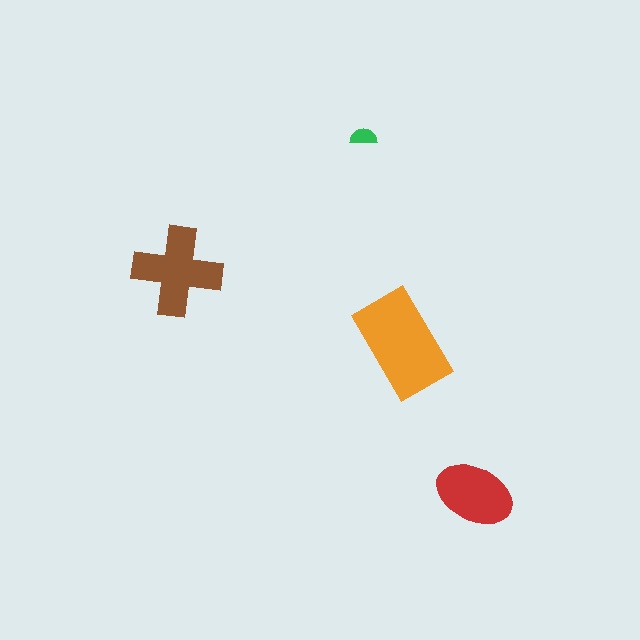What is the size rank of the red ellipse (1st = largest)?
3rd.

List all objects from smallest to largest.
The green semicircle, the red ellipse, the brown cross, the orange rectangle.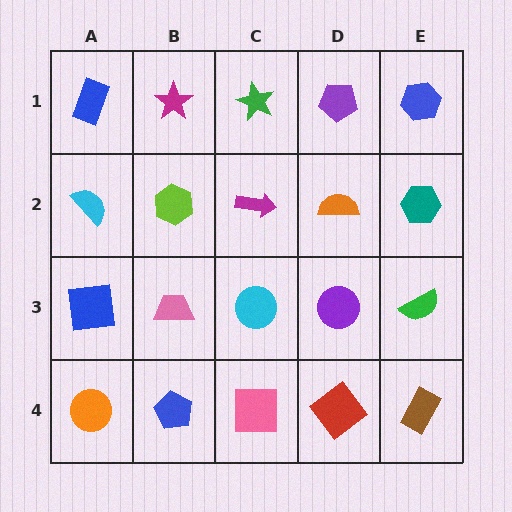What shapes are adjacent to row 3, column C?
A magenta arrow (row 2, column C), a pink square (row 4, column C), a pink trapezoid (row 3, column B), a purple circle (row 3, column D).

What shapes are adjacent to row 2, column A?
A blue rectangle (row 1, column A), a blue square (row 3, column A), a lime hexagon (row 2, column B).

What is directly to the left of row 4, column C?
A blue pentagon.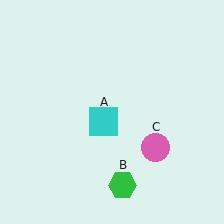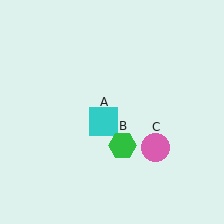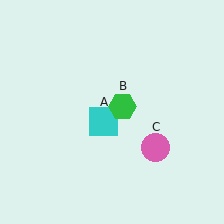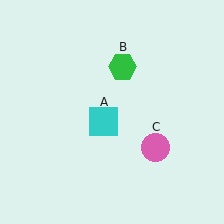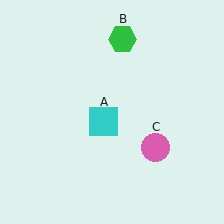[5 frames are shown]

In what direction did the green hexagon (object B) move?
The green hexagon (object B) moved up.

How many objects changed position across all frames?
1 object changed position: green hexagon (object B).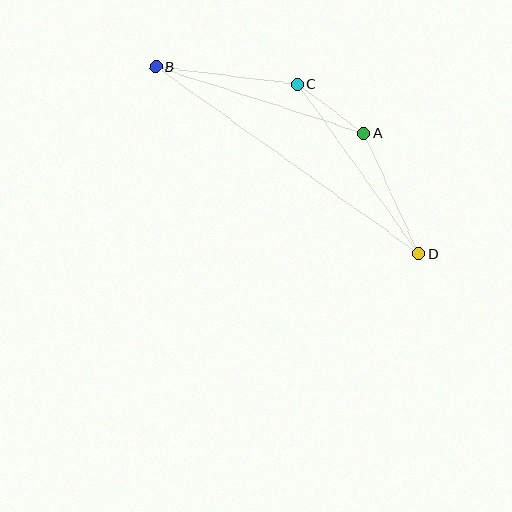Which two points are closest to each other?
Points A and C are closest to each other.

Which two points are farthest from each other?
Points B and D are farthest from each other.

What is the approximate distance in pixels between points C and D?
The distance between C and D is approximately 209 pixels.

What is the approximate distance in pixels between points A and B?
The distance between A and B is approximately 219 pixels.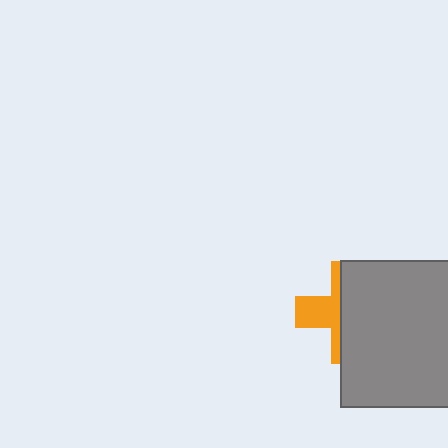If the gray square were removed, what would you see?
You would see the complete orange cross.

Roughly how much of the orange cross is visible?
A small part of it is visible (roughly 37%).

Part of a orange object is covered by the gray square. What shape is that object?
It is a cross.